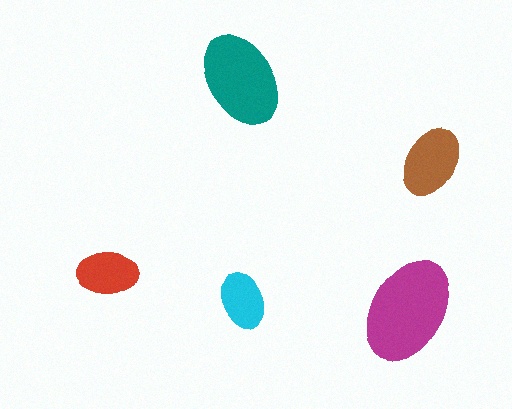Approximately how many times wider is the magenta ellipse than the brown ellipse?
About 1.5 times wider.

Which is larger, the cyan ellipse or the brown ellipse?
The brown one.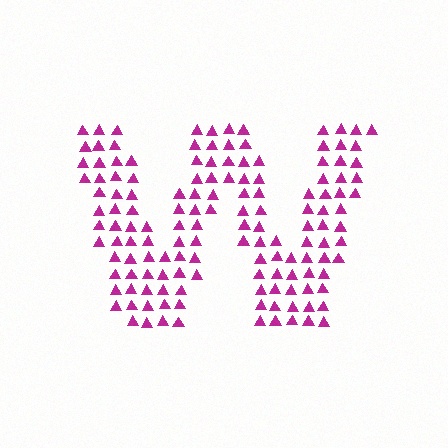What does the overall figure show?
The overall figure shows the letter W.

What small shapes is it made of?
It is made of small triangles.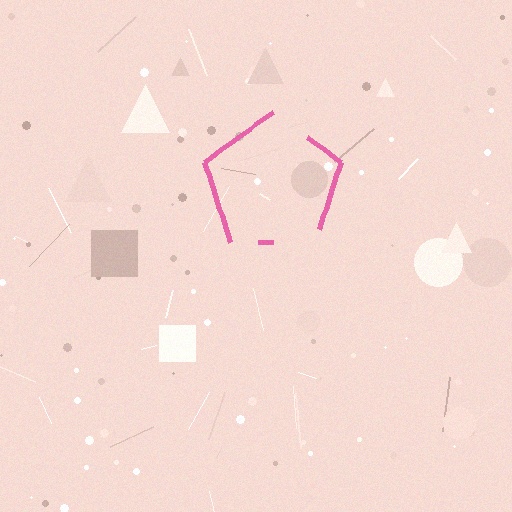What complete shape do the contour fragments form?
The contour fragments form a pentagon.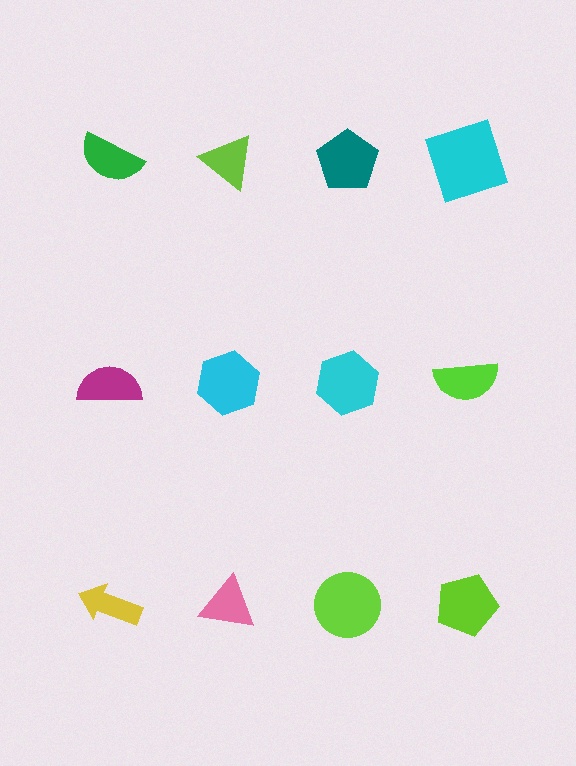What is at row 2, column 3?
A cyan hexagon.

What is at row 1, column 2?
A lime triangle.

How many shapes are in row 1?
4 shapes.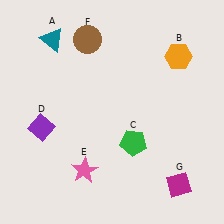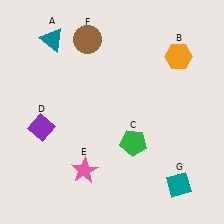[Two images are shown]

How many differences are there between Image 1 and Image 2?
There is 1 difference between the two images.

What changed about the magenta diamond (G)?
In Image 1, G is magenta. In Image 2, it changed to teal.